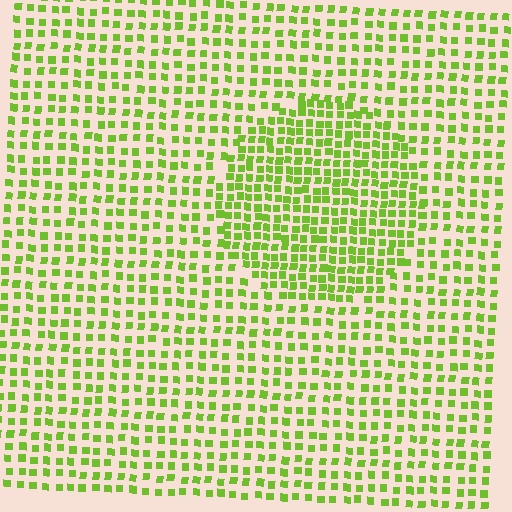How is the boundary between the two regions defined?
The boundary is defined by a change in element density (approximately 1.7x ratio). All elements are the same color, size, and shape.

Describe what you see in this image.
The image contains small lime elements arranged at two different densities. A circle-shaped region is visible where the elements are more densely packed than the surrounding area.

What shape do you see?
I see a circle.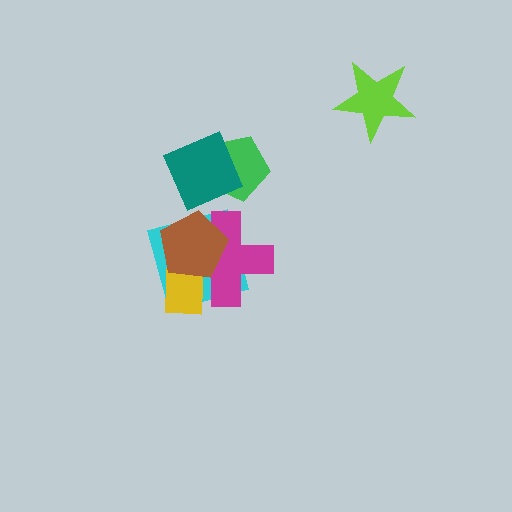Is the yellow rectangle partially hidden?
Yes, it is partially covered by another shape.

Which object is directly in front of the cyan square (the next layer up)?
The yellow rectangle is directly in front of the cyan square.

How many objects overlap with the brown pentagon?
3 objects overlap with the brown pentagon.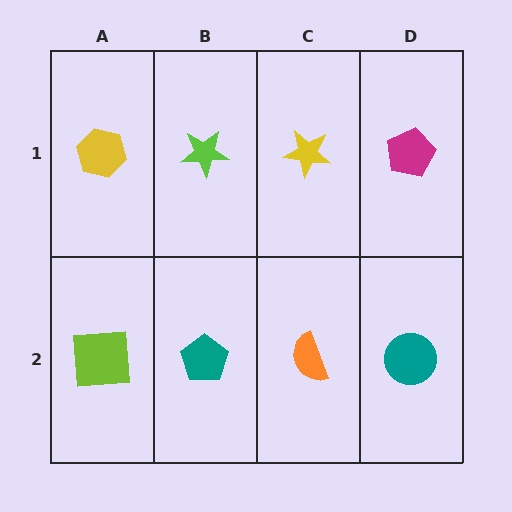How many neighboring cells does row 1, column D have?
2.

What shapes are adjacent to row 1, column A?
A lime square (row 2, column A), a lime star (row 1, column B).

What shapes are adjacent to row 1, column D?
A teal circle (row 2, column D), a yellow star (row 1, column C).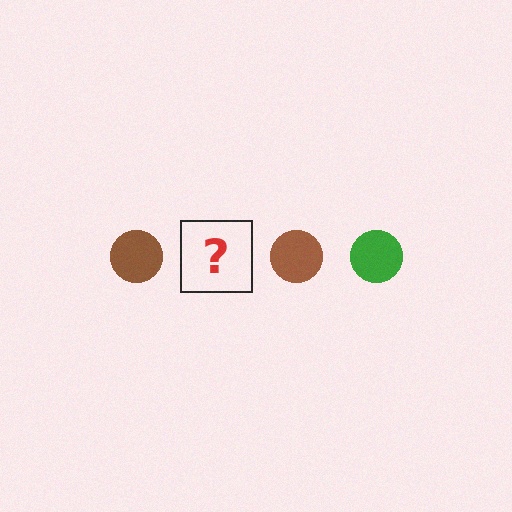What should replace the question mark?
The question mark should be replaced with a green circle.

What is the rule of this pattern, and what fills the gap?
The rule is that the pattern cycles through brown, green circles. The gap should be filled with a green circle.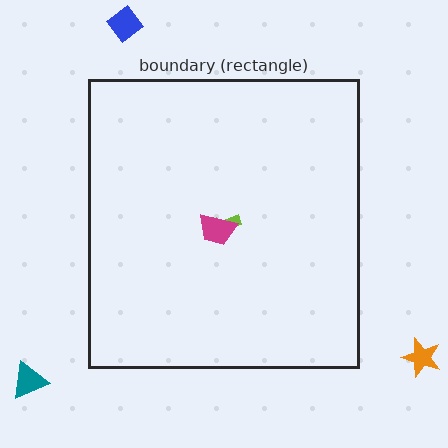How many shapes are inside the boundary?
2 inside, 3 outside.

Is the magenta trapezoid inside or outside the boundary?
Inside.